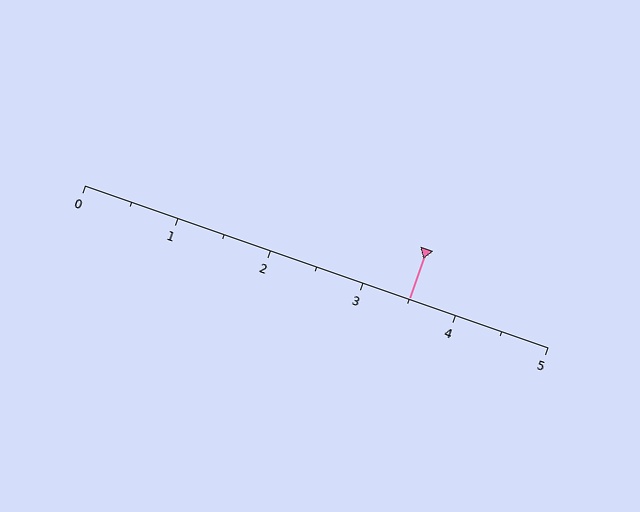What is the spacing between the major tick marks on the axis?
The major ticks are spaced 1 apart.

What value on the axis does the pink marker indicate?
The marker indicates approximately 3.5.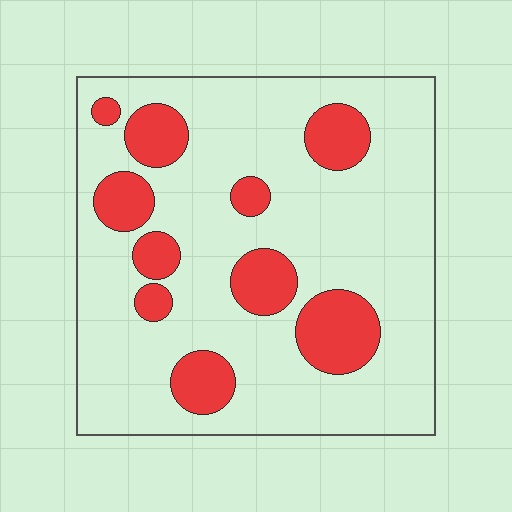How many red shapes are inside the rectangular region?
10.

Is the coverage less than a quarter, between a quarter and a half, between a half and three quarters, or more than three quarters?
Less than a quarter.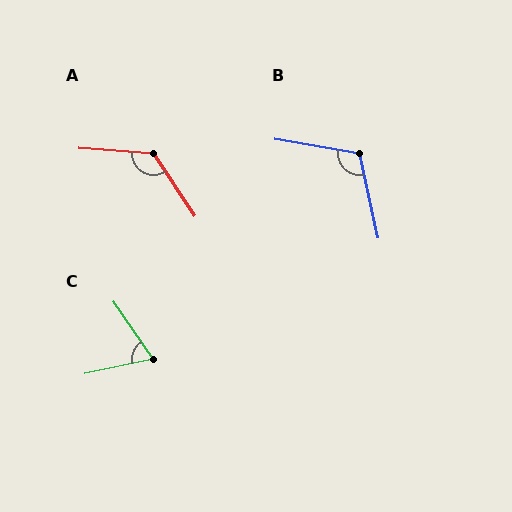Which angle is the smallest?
C, at approximately 68 degrees.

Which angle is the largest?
A, at approximately 128 degrees.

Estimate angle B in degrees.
Approximately 112 degrees.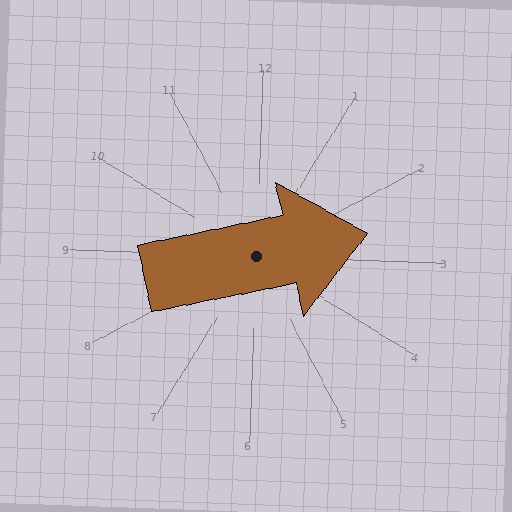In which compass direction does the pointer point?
East.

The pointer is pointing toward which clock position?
Roughly 3 o'clock.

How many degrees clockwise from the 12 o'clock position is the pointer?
Approximately 76 degrees.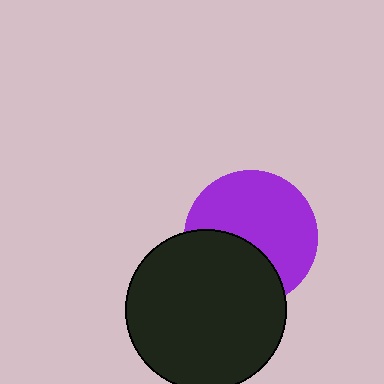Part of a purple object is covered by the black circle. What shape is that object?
It is a circle.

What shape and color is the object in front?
The object in front is a black circle.